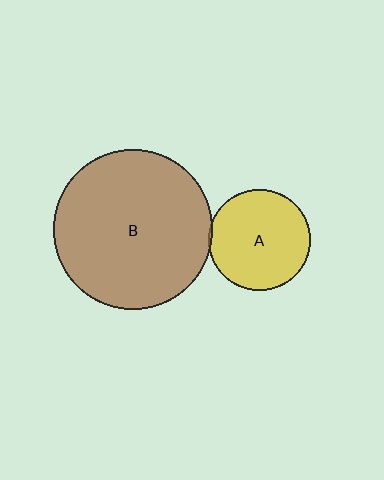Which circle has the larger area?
Circle B (brown).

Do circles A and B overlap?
Yes.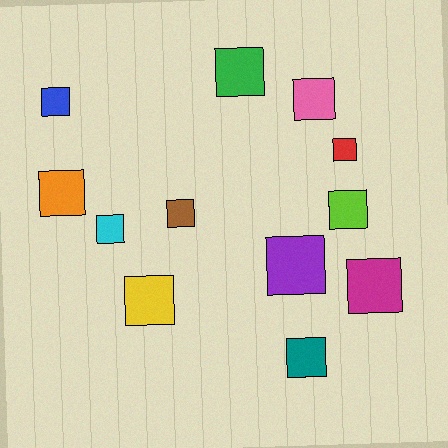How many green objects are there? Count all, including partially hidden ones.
There is 1 green object.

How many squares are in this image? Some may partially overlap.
There are 12 squares.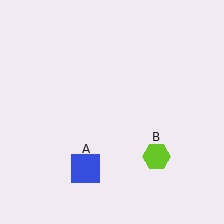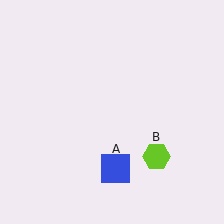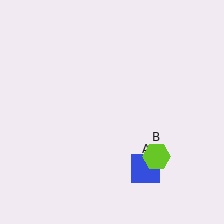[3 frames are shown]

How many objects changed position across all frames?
1 object changed position: blue square (object A).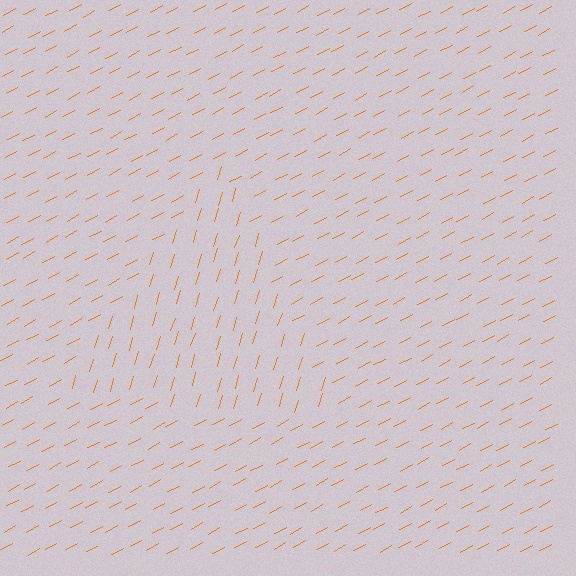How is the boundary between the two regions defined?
The boundary is defined purely by a change in line orientation (approximately 45 degrees difference). All lines are the same color and thickness.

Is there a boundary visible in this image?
Yes, there is a texture boundary formed by a change in line orientation.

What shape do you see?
I see a triangle.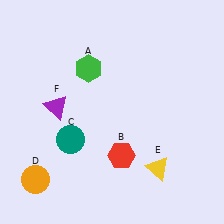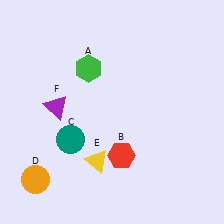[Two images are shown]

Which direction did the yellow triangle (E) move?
The yellow triangle (E) moved left.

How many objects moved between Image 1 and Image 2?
1 object moved between the two images.